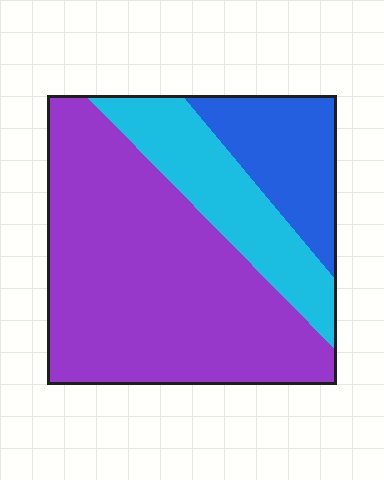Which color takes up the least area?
Blue, at roughly 15%.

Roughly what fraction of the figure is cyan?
Cyan takes up about one fifth (1/5) of the figure.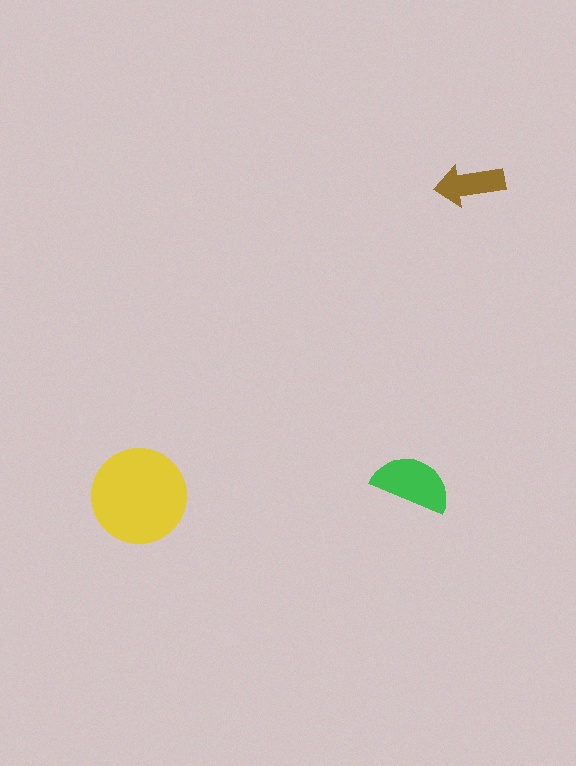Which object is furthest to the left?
The yellow circle is leftmost.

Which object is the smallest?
The brown arrow.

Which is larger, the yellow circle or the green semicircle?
The yellow circle.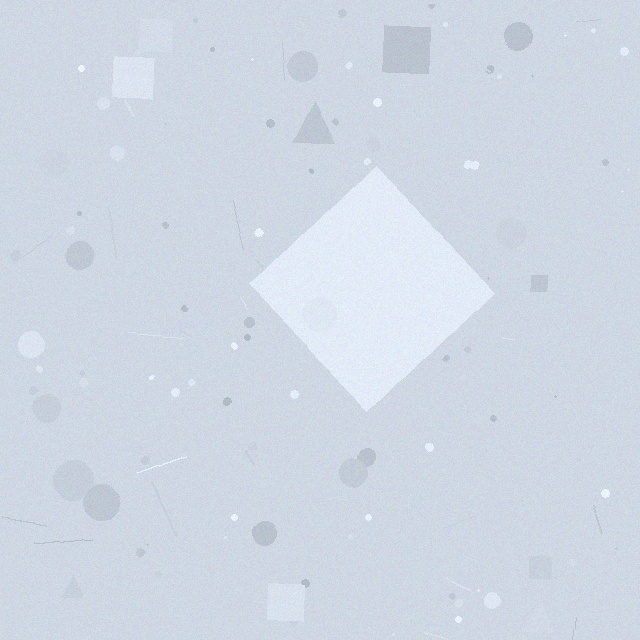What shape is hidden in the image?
A diamond is hidden in the image.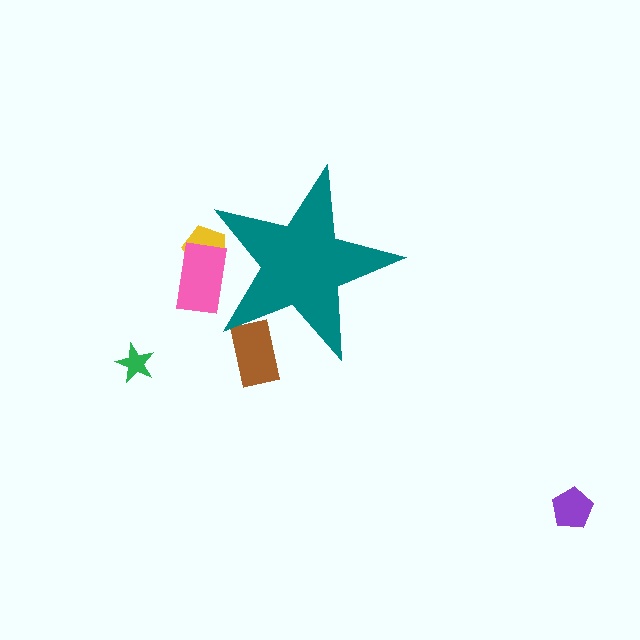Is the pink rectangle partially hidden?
Yes, the pink rectangle is partially hidden behind the teal star.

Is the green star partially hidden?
No, the green star is fully visible.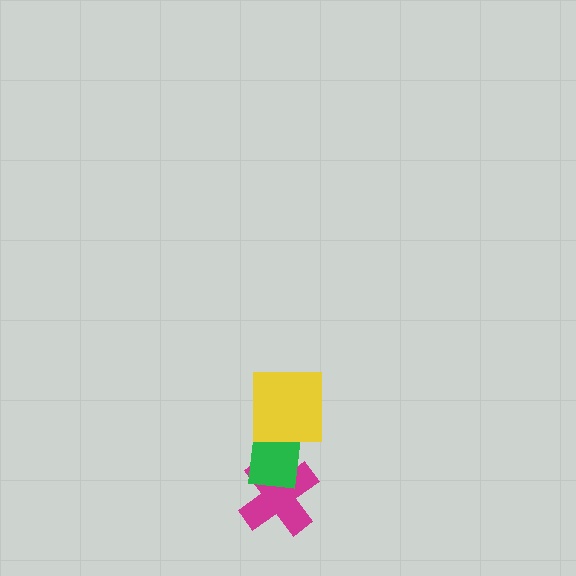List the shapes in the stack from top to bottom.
From top to bottom: the yellow square, the green rectangle, the magenta cross.